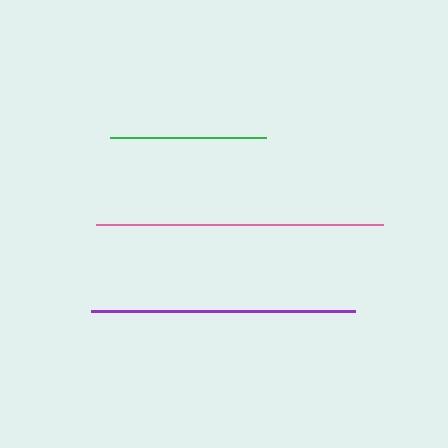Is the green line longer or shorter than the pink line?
The pink line is longer than the green line.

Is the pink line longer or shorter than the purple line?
The pink line is longer than the purple line.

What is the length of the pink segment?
The pink segment is approximately 287 pixels long.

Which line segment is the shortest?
The green line is the shortest at approximately 156 pixels.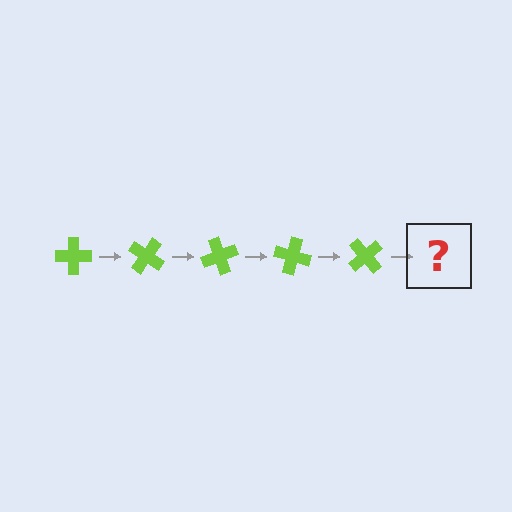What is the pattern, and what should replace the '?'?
The pattern is that the cross rotates 35 degrees each step. The '?' should be a lime cross rotated 175 degrees.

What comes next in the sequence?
The next element should be a lime cross rotated 175 degrees.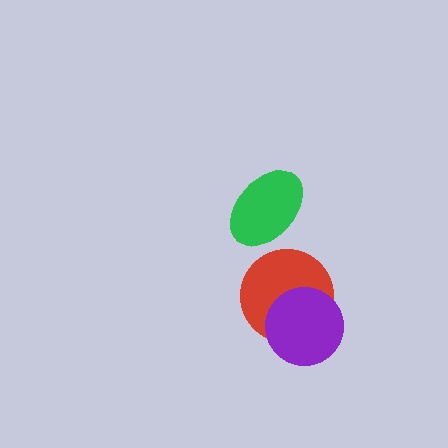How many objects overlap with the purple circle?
1 object overlaps with the purple circle.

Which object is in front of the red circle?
The purple circle is in front of the red circle.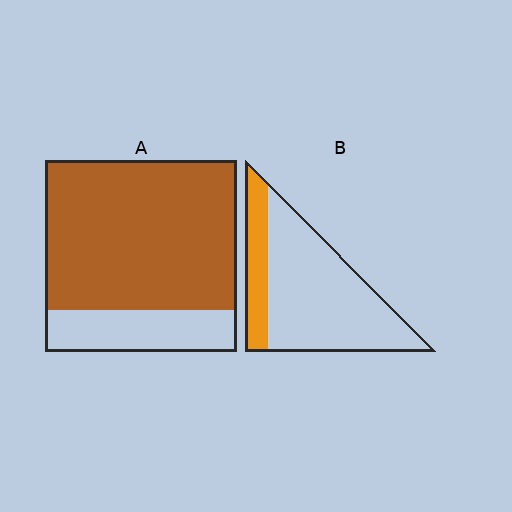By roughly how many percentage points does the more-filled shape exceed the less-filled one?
By roughly 55 percentage points (A over B).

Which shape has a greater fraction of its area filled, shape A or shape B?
Shape A.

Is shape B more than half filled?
No.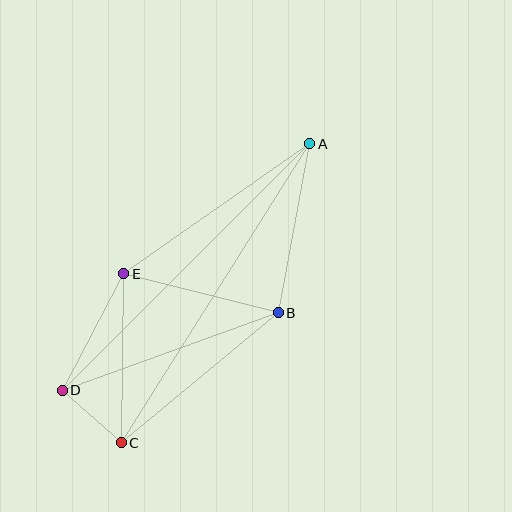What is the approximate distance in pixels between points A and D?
The distance between A and D is approximately 350 pixels.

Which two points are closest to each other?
Points C and D are closest to each other.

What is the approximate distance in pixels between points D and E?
The distance between D and E is approximately 132 pixels.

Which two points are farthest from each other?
Points A and C are farthest from each other.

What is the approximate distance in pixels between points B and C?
The distance between B and C is approximately 204 pixels.